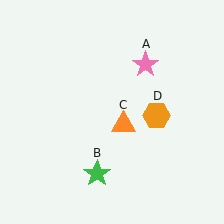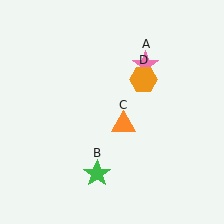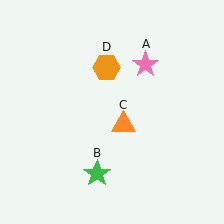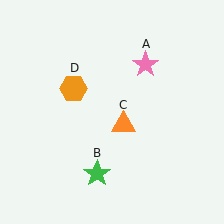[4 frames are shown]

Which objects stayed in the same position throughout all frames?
Pink star (object A) and green star (object B) and orange triangle (object C) remained stationary.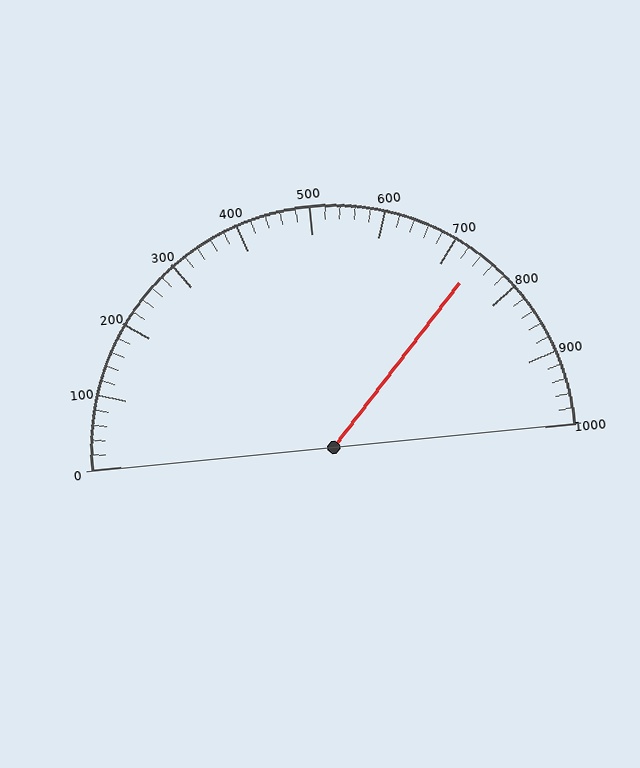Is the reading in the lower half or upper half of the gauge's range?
The reading is in the upper half of the range (0 to 1000).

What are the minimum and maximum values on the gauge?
The gauge ranges from 0 to 1000.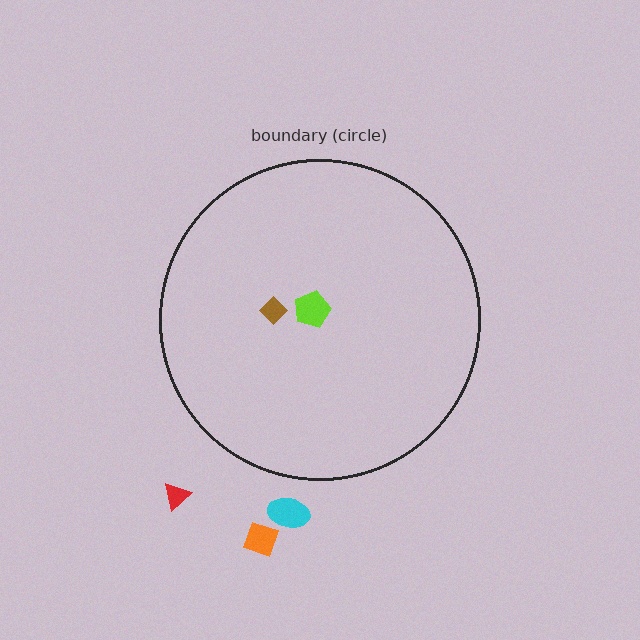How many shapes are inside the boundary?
2 inside, 3 outside.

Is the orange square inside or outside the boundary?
Outside.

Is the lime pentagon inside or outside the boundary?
Inside.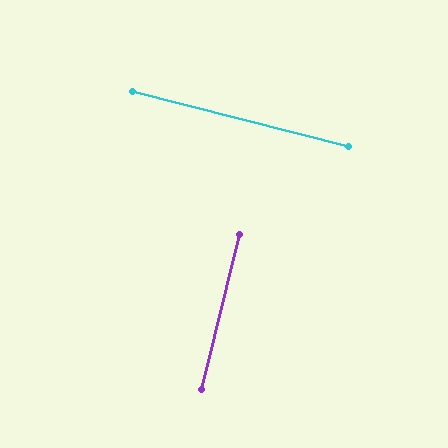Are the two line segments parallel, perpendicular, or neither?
Perpendicular — they meet at approximately 89°.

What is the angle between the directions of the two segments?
Approximately 89 degrees.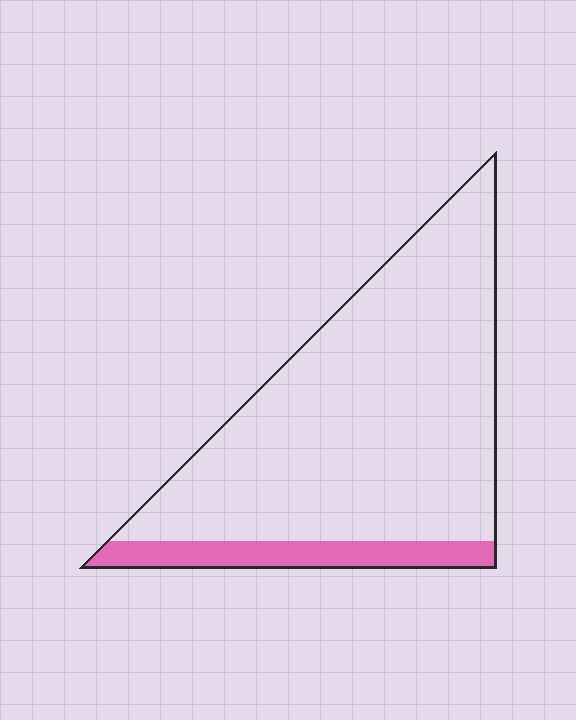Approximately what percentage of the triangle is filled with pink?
Approximately 15%.